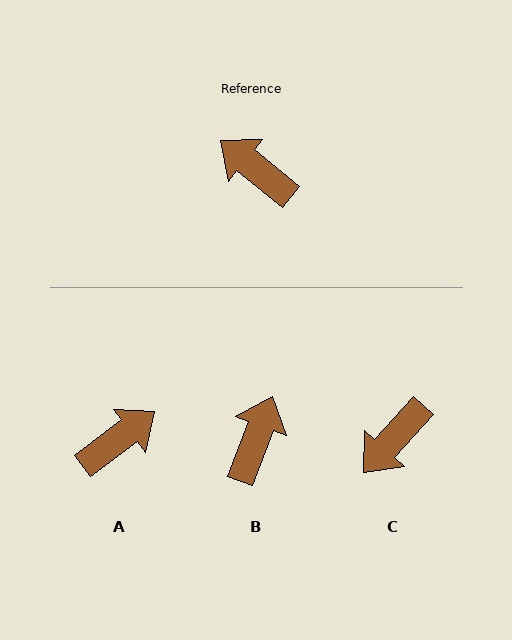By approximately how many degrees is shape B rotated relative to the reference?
Approximately 72 degrees clockwise.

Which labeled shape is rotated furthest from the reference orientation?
A, about 104 degrees away.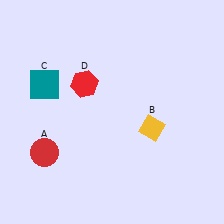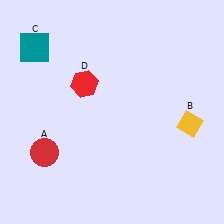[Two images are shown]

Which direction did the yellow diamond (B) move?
The yellow diamond (B) moved right.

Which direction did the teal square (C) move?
The teal square (C) moved up.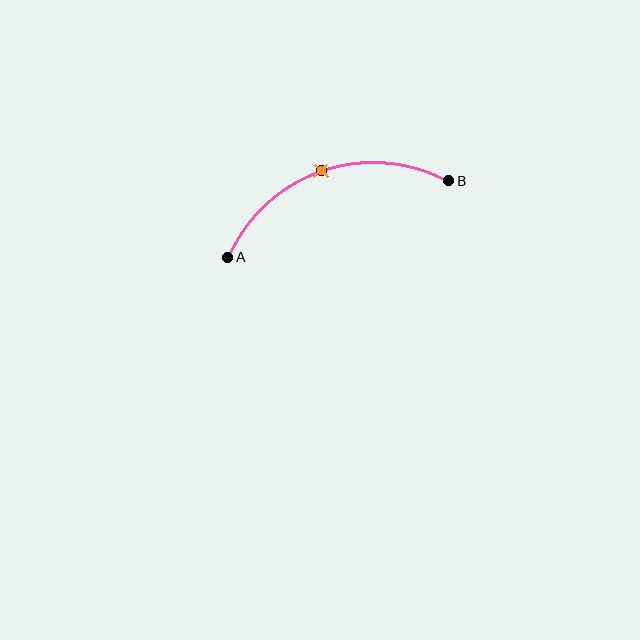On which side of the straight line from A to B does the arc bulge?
The arc bulges above the straight line connecting A and B.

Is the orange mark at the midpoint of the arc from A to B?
Yes. The orange mark lies on the arc at equal arc-length from both A and B — it is the arc midpoint.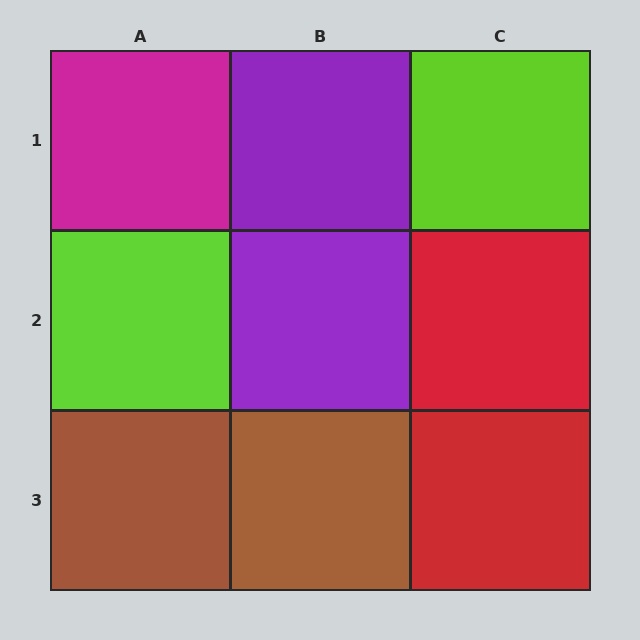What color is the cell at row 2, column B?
Purple.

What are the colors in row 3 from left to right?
Brown, brown, red.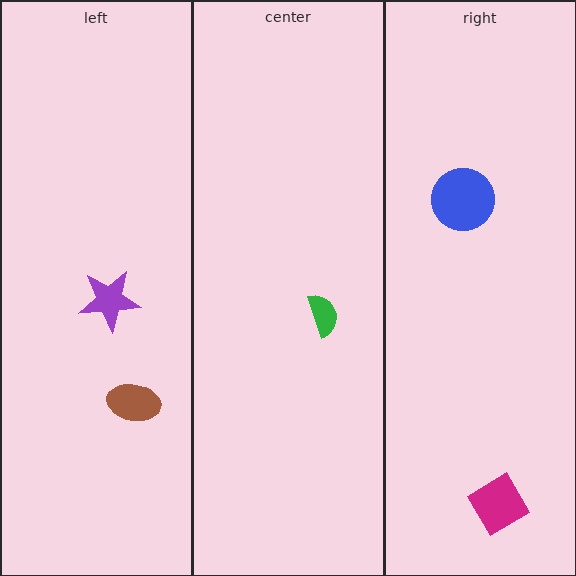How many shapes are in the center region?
1.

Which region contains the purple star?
The left region.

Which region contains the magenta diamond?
The right region.